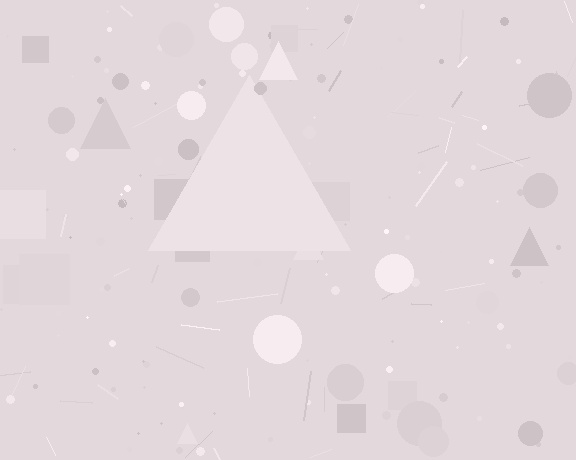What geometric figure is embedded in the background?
A triangle is embedded in the background.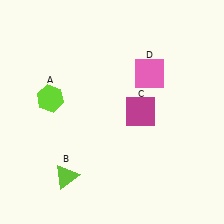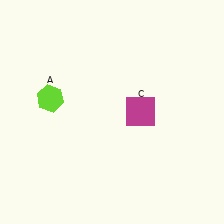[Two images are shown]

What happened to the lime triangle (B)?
The lime triangle (B) was removed in Image 2. It was in the bottom-left area of Image 1.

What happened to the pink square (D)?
The pink square (D) was removed in Image 2. It was in the top-right area of Image 1.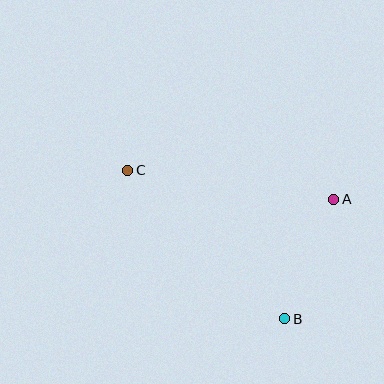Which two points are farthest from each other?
Points B and C are farthest from each other.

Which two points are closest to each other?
Points A and B are closest to each other.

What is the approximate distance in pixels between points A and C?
The distance between A and C is approximately 208 pixels.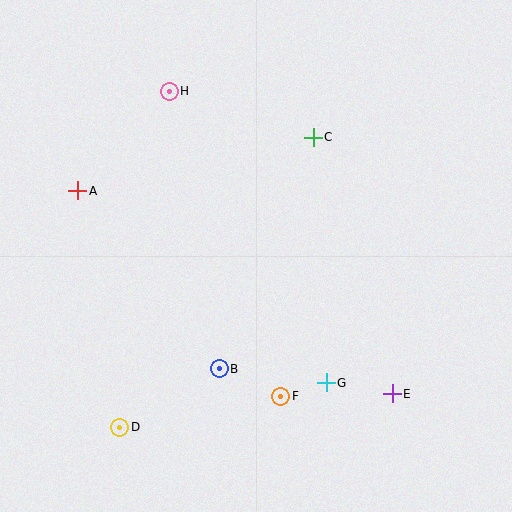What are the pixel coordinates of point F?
Point F is at (281, 396).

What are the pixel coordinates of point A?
Point A is at (78, 191).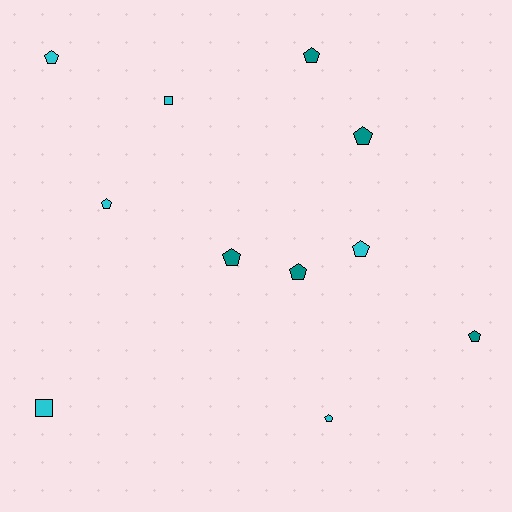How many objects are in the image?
There are 11 objects.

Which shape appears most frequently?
Pentagon, with 9 objects.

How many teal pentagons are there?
There are 5 teal pentagons.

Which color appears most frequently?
Cyan, with 6 objects.